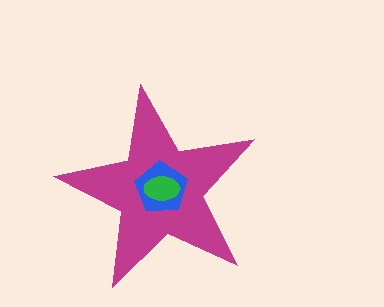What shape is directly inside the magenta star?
The blue pentagon.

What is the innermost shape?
The green ellipse.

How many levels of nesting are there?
3.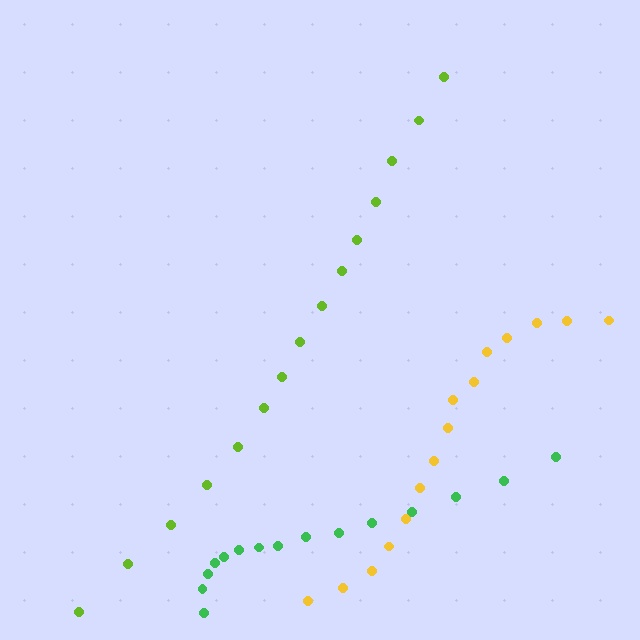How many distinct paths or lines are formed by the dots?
There are 3 distinct paths.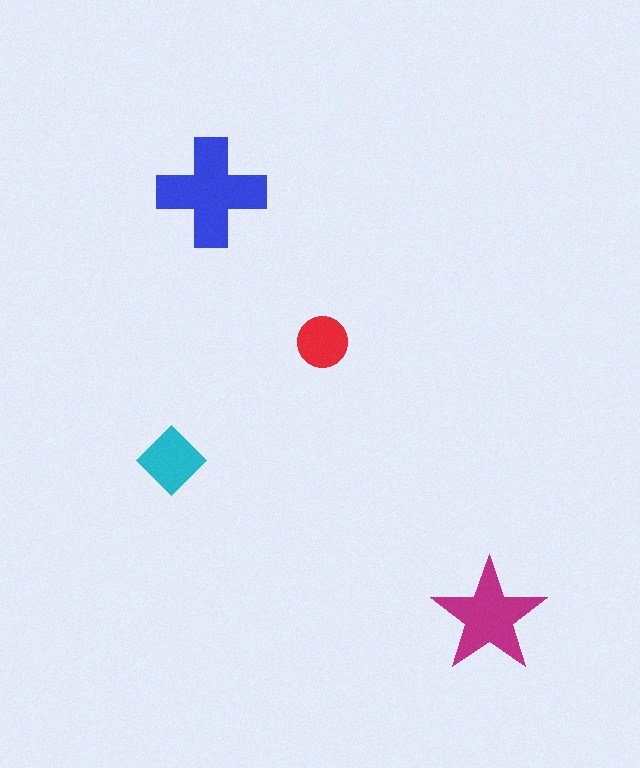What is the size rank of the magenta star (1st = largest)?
2nd.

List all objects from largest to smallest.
The blue cross, the magenta star, the cyan diamond, the red circle.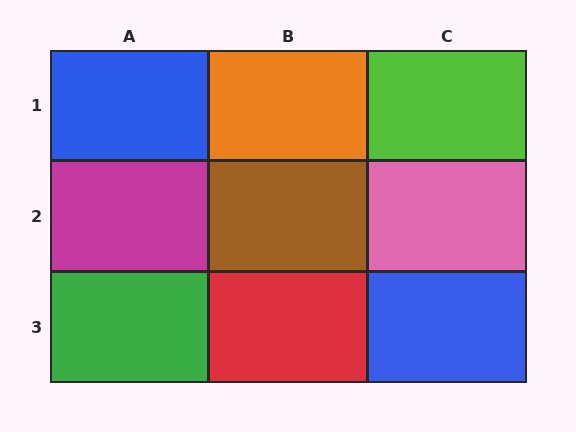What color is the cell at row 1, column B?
Orange.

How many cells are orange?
1 cell is orange.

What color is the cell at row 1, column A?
Blue.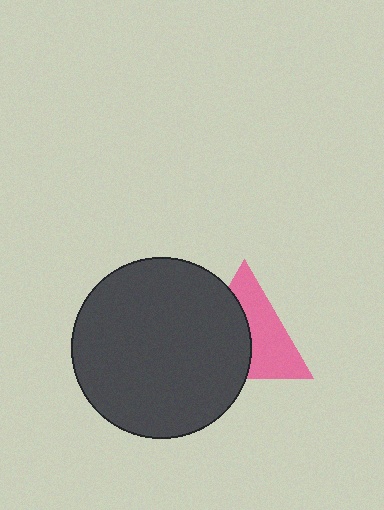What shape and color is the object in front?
The object in front is a dark gray circle.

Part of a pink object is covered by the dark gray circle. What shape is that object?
It is a triangle.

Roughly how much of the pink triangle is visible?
About half of it is visible (roughly 51%).